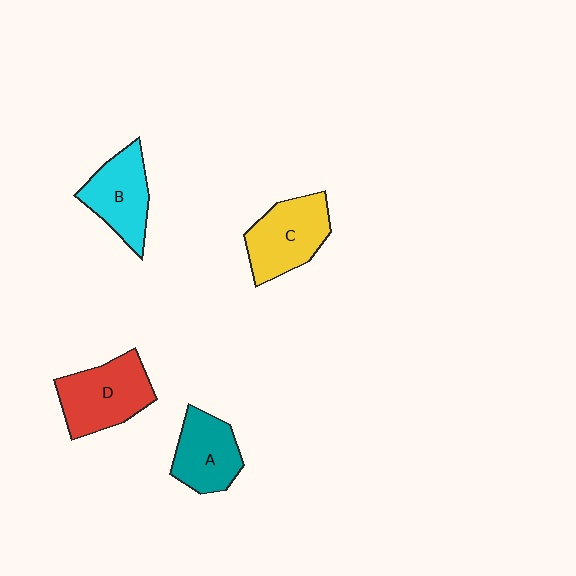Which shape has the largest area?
Shape D (red).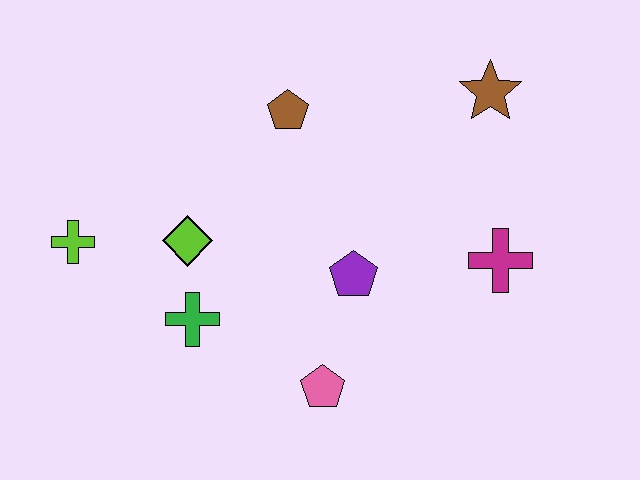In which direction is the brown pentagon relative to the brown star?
The brown pentagon is to the left of the brown star.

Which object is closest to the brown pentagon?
The lime diamond is closest to the brown pentagon.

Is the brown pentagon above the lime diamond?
Yes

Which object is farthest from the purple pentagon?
The lime cross is farthest from the purple pentagon.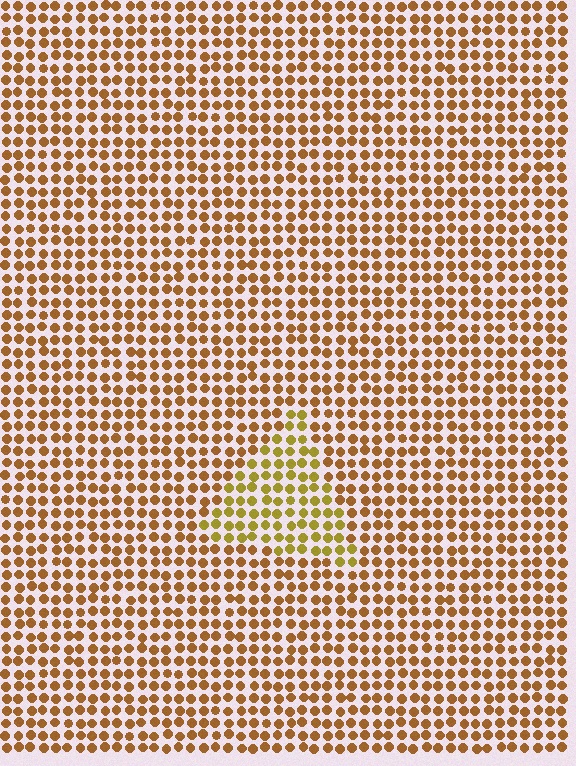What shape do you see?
I see a triangle.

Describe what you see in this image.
The image is filled with small brown elements in a uniform arrangement. A triangle-shaped region is visible where the elements are tinted to a slightly different hue, forming a subtle color boundary.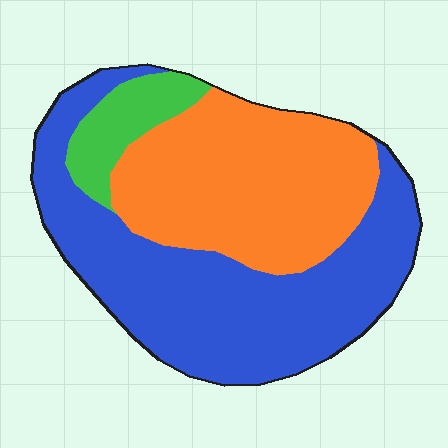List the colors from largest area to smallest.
From largest to smallest: blue, orange, green.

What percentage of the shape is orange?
Orange covers 39% of the shape.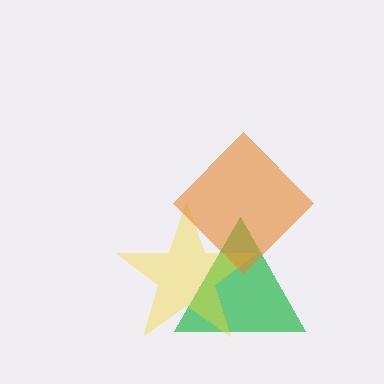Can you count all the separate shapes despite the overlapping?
Yes, there are 3 separate shapes.